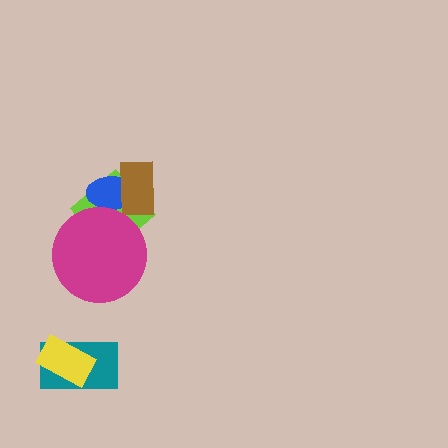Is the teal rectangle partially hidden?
Yes, it is partially covered by another shape.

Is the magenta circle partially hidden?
No, no other shape covers it.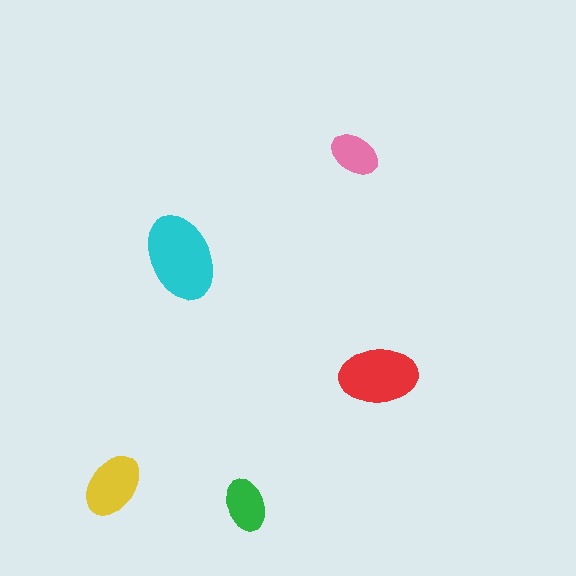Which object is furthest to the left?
The yellow ellipse is leftmost.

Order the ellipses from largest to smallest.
the cyan one, the red one, the yellow one, the green one, the pink one.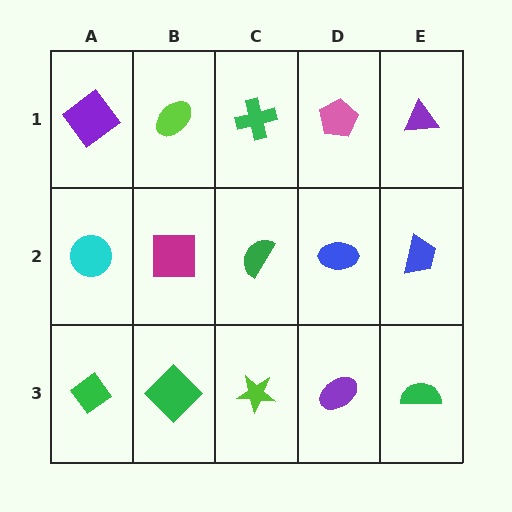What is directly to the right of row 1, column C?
A pink pentagon.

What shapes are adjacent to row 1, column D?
A blue ellipse (row 2, column D), a green cross (row 1, column C), a purple triangle (row 1, column E).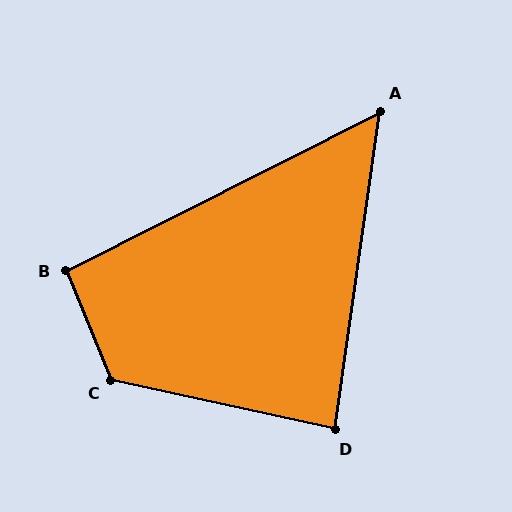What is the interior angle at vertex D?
Approximately 86 degrees (approximately right).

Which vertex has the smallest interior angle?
A, at approximately 55 degrees.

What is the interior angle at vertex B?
Approximately 94 degrees (approximately right).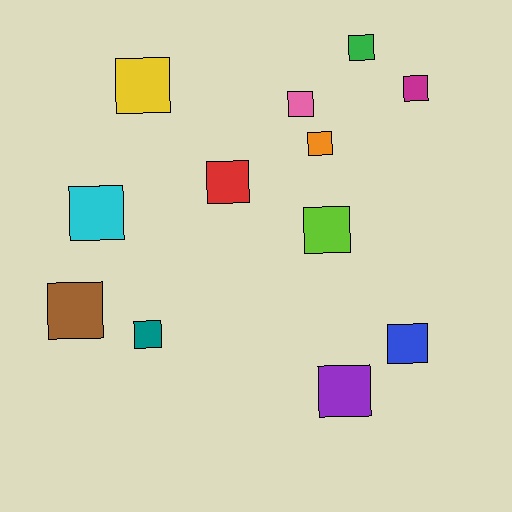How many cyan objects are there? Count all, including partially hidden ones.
There is 1 cyan object.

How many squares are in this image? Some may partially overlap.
There are 12 squares.